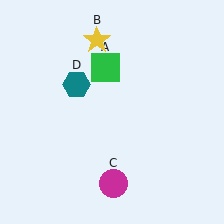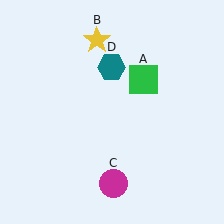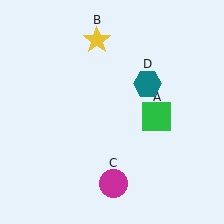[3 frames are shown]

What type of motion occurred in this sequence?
The green square (object A), teal hexagon (object D) rotated clockwise around the center of the scene.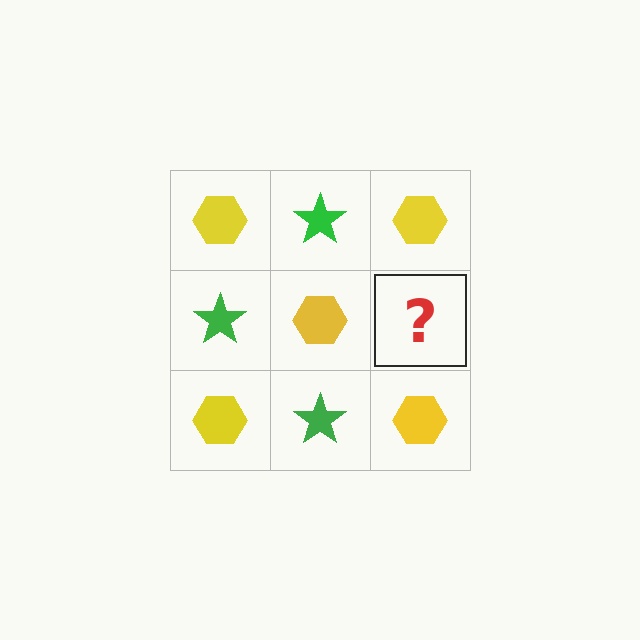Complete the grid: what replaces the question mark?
The question mark should be replaced with a green star.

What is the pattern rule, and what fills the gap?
The rule is that it alternates yellow hexagon and green star in a checkerboard pattern. The gap should be filled with a green star.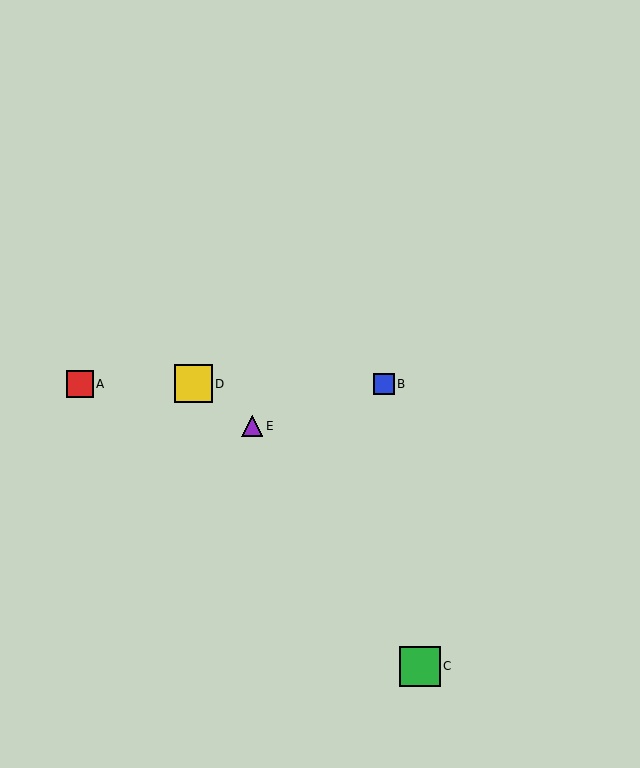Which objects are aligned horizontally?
Objects A, B, D are aligned horizontally.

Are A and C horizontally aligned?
No, A is at y≈384 and C is at y≈666.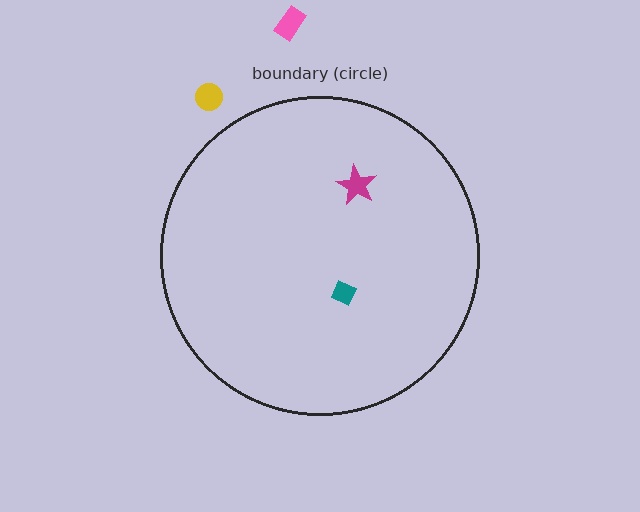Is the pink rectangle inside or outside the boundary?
Outside.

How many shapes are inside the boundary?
2 inside, 2 outside.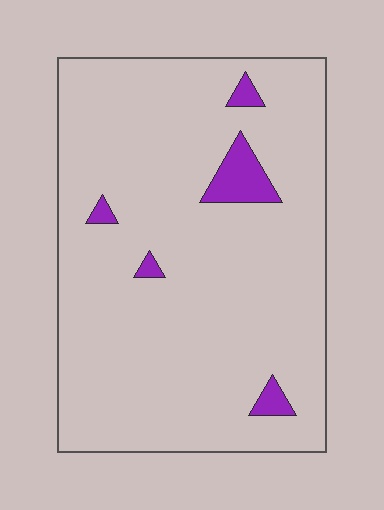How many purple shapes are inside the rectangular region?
5.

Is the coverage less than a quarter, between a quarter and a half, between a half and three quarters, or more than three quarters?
Less than a quarter.